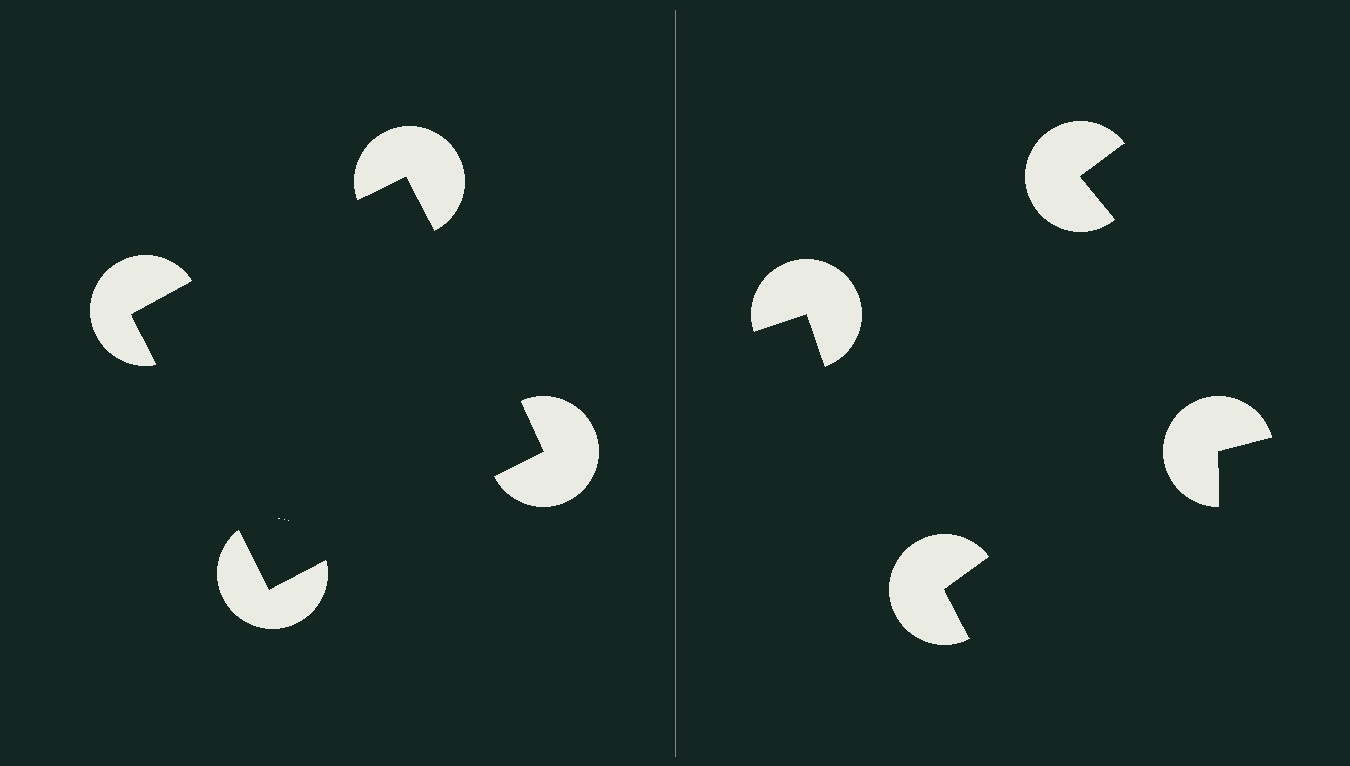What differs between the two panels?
The pac-man discs are positioned identically on both sides; only the wedge orientations differ. On the left they align to a square; on the right they are misaligned.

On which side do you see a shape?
An illusory square appears on the left side. On the right side the wedge cuts are rotated, so no coherent shape forms.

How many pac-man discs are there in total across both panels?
8 — 4 on each side.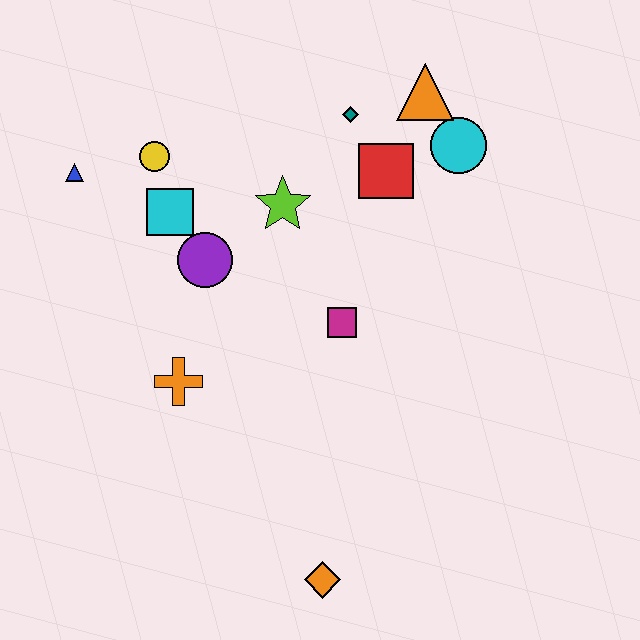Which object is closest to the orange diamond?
The orange cross is closest to the orange diamond.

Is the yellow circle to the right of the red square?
No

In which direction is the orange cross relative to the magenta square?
The orange cross is to the left of the magenta square.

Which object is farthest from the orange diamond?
The orange triangle is farthest from the orange diamond.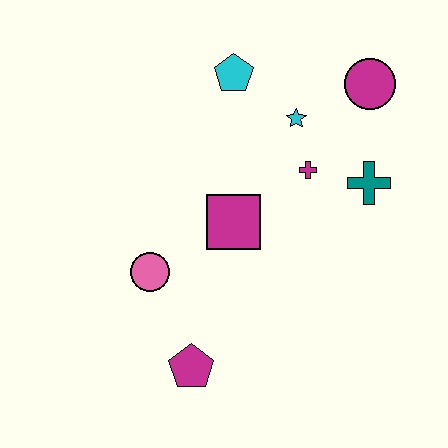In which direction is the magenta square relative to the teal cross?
The magenta square is to the left of the teal cross.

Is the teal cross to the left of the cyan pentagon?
No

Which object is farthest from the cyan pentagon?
The magenta pentagon is farthest from the cyan pentagon.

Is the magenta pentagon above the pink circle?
No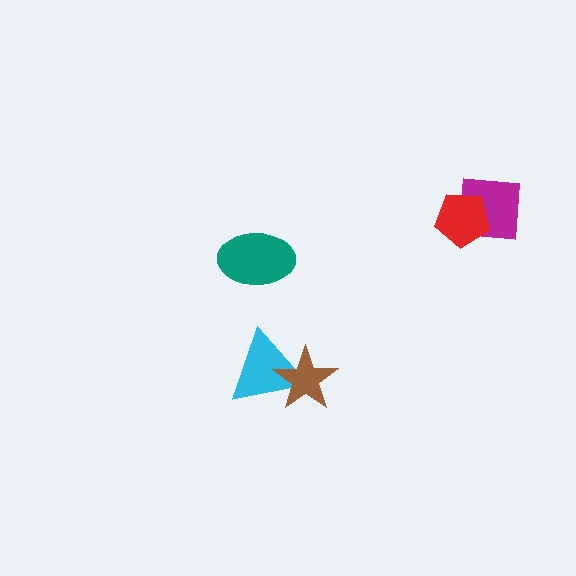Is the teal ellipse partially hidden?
No, no other shape covers it.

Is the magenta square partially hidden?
Yes, it is partially covered by another shape.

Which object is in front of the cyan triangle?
The brown star is in front of the cyan triangle.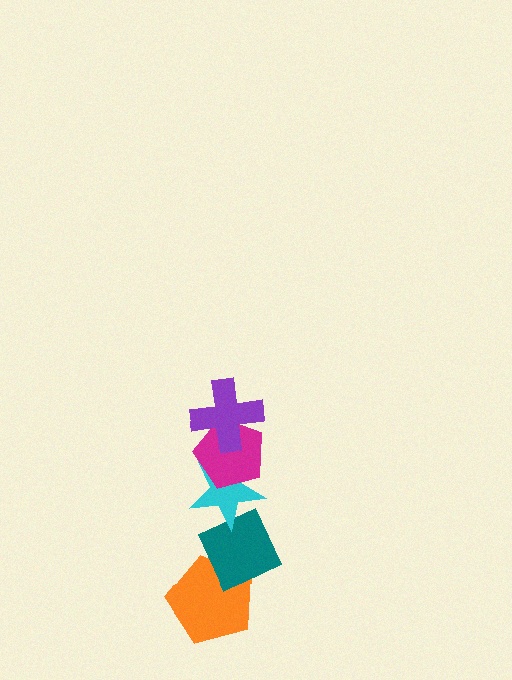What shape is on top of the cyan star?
The magenta pentagon is on top of the cyan star.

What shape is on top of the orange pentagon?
The teal diamond is on top of the orange pentagon.